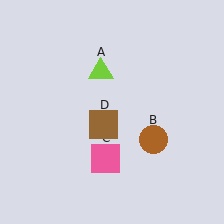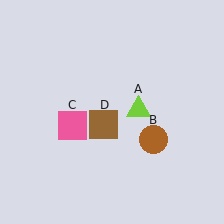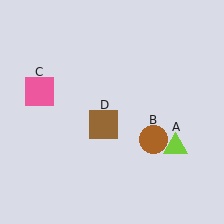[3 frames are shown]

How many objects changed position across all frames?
2 objects changed position: lime triangle (object A), pink square (object C).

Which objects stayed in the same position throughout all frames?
Brown circle (object B) and brown square (object D) remained stationary.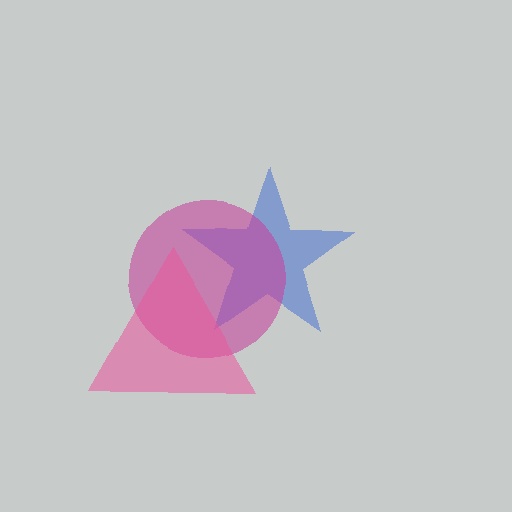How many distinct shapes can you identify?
There are 3 distinct shapes: a blue star, a magenta circle, a pink triangle.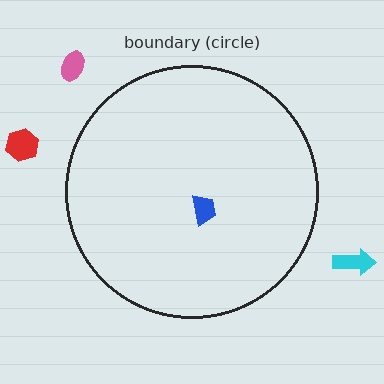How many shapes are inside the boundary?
1 inside, 3 outside.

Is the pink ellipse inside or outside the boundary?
Outside.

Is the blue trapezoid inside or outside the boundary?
Inside.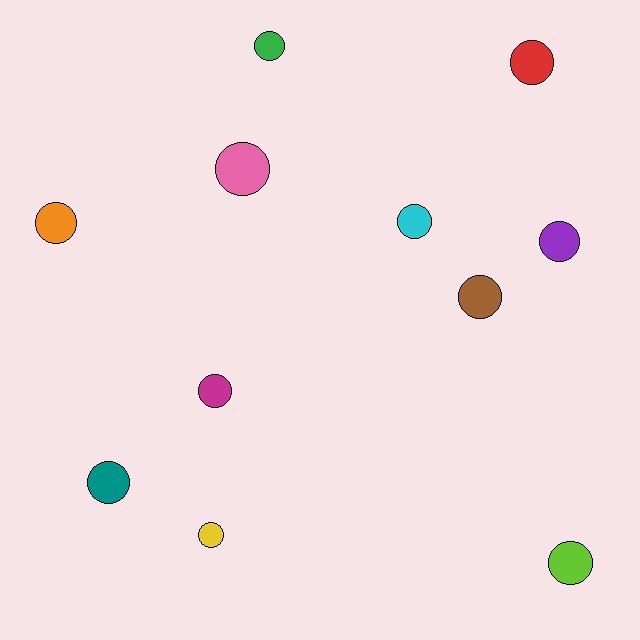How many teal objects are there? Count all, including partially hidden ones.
There is 1 teal object.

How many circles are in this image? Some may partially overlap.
There are 11 circles.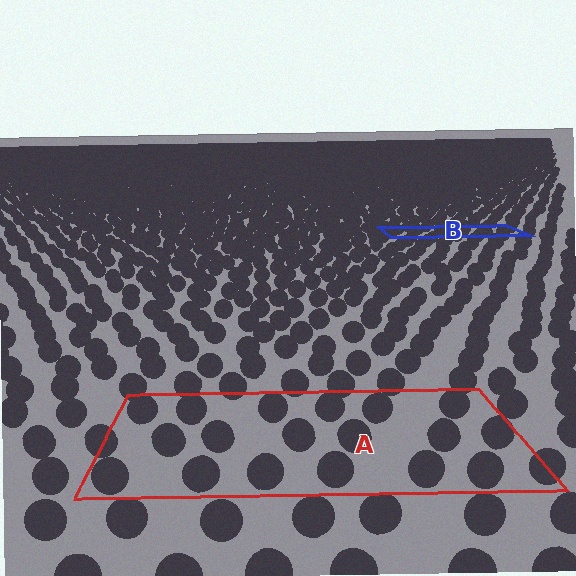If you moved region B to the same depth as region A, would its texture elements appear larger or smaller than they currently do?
They would appear larger. At a closer depth, the same texture elements are projected at a bigger on-screen size.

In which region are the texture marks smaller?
The texture marks are smaller in region B, because it is farther away.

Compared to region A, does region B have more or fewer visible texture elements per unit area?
Region B has more texture elements per unit area — they are packed more densely because it is farther away.